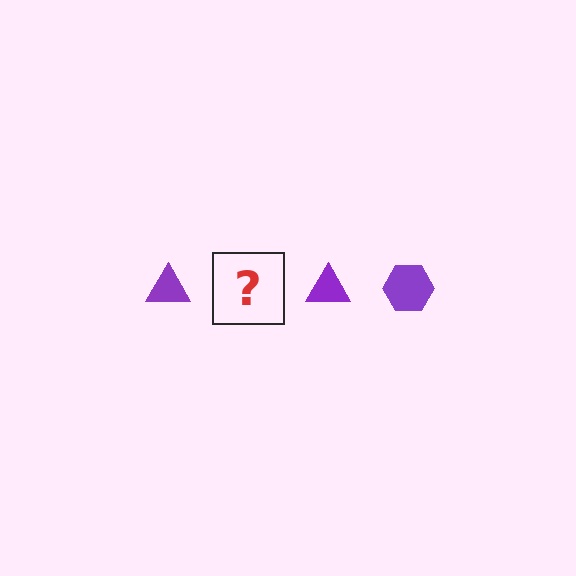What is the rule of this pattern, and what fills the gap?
The rule is that the pattern cycles through triangle, hexagon shapes in purple. The gap should be filled with a purple hexagon.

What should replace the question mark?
The question mark should be replaced with a purple hexagon.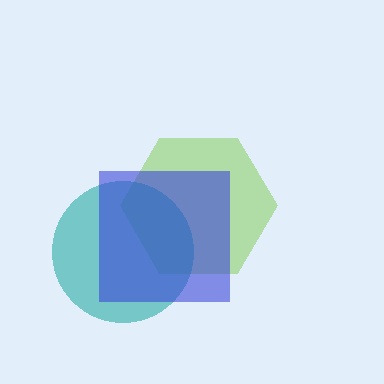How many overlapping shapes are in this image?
There are 3 overlapping shapes in the image.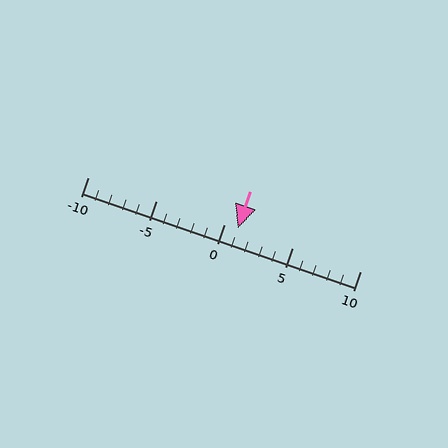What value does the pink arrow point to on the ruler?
The pink arrow points to approximately 1.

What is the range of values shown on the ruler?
The ruler shows values from -10 to 10.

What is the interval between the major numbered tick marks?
The major tick marks are spaced 5 units apart.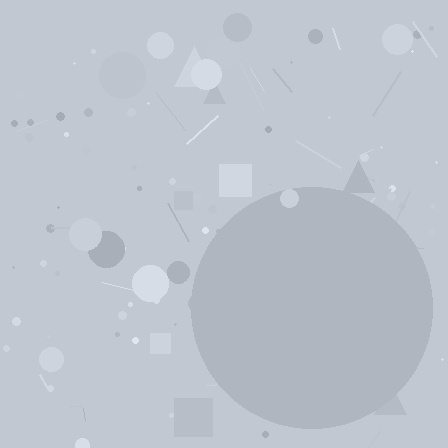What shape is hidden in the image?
A circle is hidden in the image.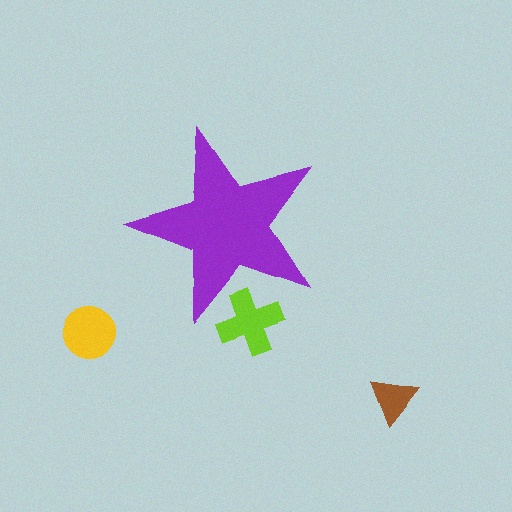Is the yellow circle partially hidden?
No, the yellow circle is fully visible.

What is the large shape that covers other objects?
A purple star.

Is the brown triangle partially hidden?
No, the brown triangle is fully visible.